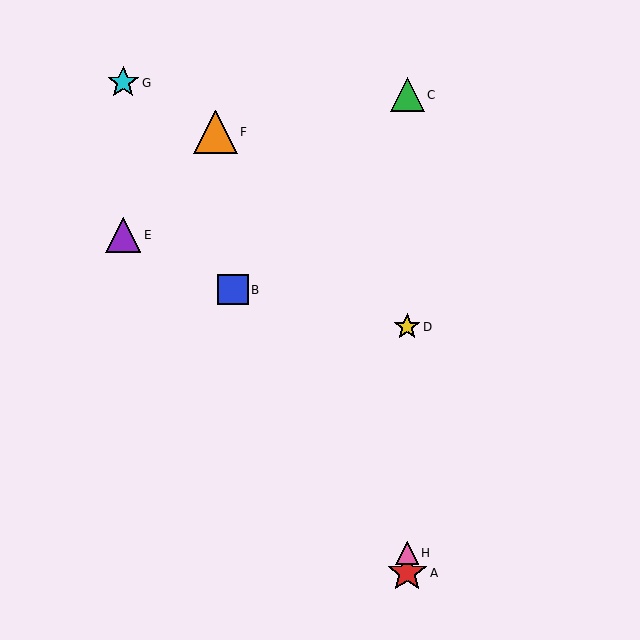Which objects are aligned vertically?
Objects A, C, D, H are aligned vertically.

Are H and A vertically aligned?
Yes, both are at x≈407.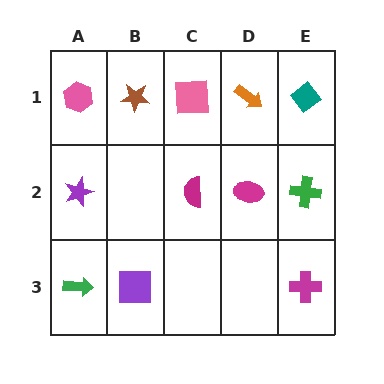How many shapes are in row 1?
5 shapes.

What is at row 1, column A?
A pink hexagon.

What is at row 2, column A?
A purple star.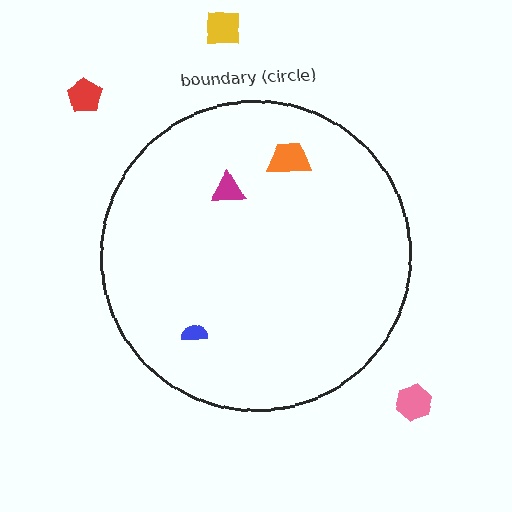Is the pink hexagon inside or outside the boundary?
Outside.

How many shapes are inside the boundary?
3 inside, 3 outside.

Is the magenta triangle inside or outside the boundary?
Inside.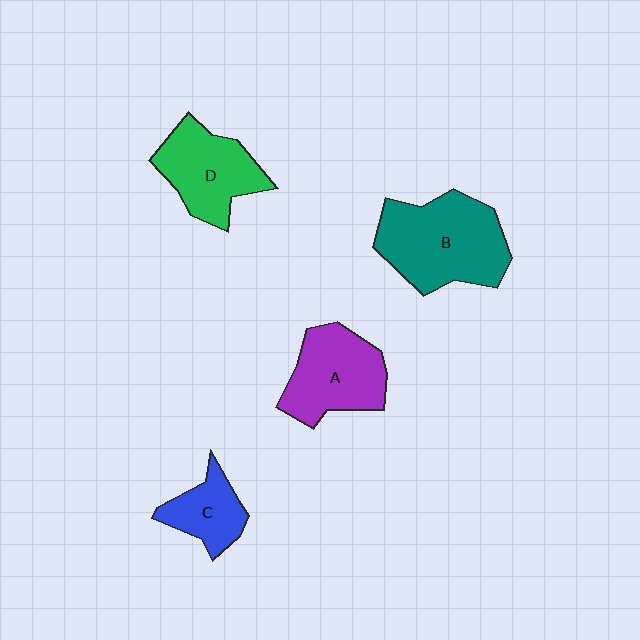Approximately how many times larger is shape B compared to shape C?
Approximately 2.2 times.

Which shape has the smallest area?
Shape C (blue).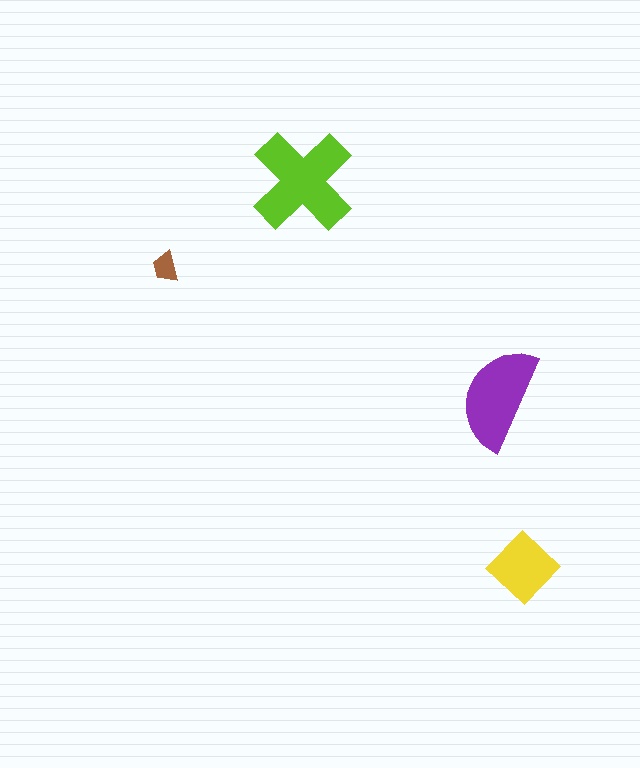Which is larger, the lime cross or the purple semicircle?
The lime cross.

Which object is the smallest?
The brown trapezoid.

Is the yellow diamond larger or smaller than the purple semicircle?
Smaller.